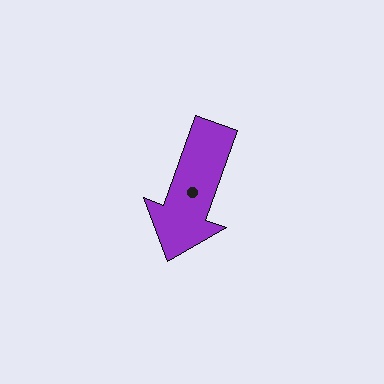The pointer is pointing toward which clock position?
Roughly 7 o'clock.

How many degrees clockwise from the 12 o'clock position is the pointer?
Approximately 200 degrees.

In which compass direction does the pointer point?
South.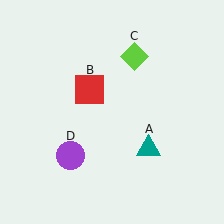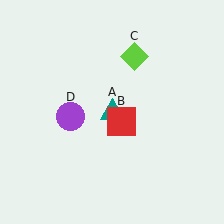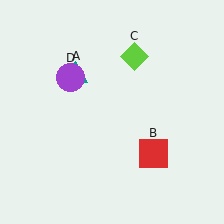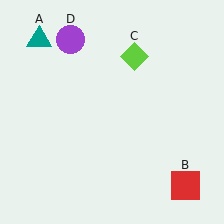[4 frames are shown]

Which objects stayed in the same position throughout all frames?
Lime diamond (object C) remained stationary.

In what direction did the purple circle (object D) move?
The purple circle (object D) moved up.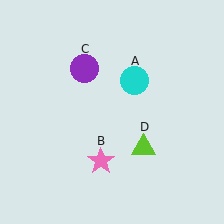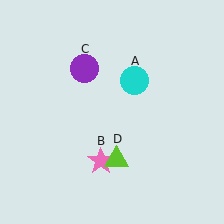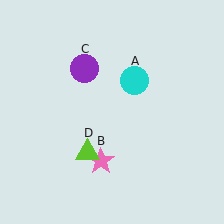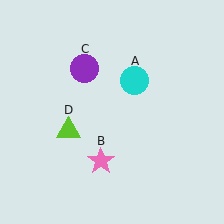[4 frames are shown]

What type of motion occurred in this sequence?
The lime triangle (object D) rotated clockwise around the center of the scene.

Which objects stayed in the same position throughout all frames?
Cyan circle (object A) and pink star (object B) and purple circle (object C) remained stationary.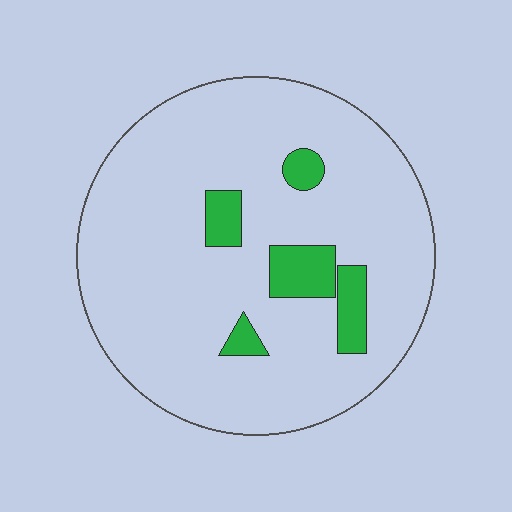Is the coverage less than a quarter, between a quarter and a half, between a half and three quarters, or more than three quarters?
Less than a quarter.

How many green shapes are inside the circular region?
5.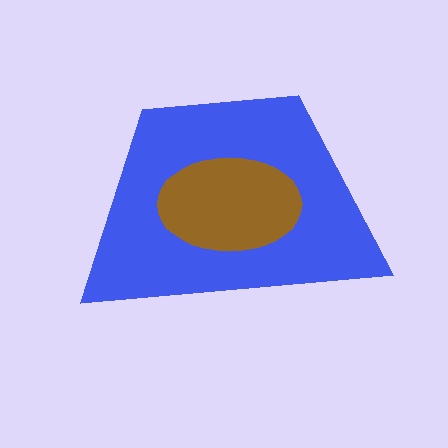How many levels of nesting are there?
2.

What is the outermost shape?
The blue trapezoid.